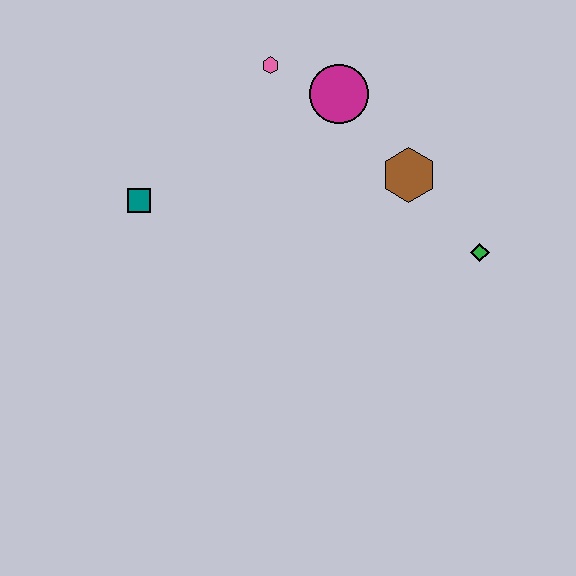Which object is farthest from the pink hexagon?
The green diamond is farthest from the pink hexagon.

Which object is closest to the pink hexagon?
The magenta circle is closest to the pink hexagon.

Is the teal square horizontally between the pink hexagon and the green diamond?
No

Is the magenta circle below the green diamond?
No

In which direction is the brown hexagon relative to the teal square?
The brown hexagon is to the right of the teal square.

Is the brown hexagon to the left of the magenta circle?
No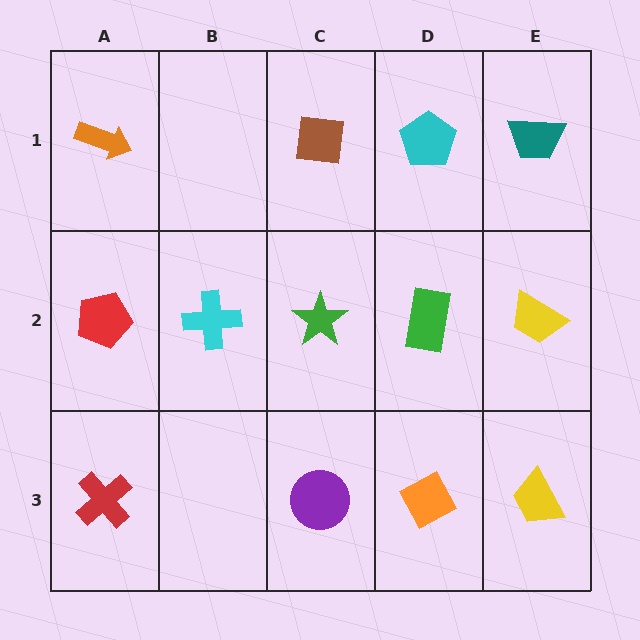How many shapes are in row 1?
4 shapes.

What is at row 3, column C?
A purple circle.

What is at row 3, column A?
A red cross.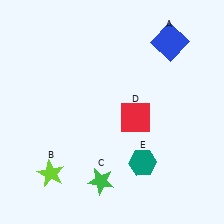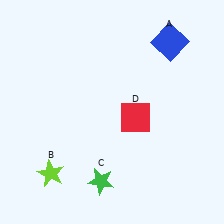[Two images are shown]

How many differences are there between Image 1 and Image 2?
There is 1 difference between the two images.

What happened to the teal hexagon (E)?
The teal hexagon (E) was removed in Image 2. It was in the bottom-right area of Image 1.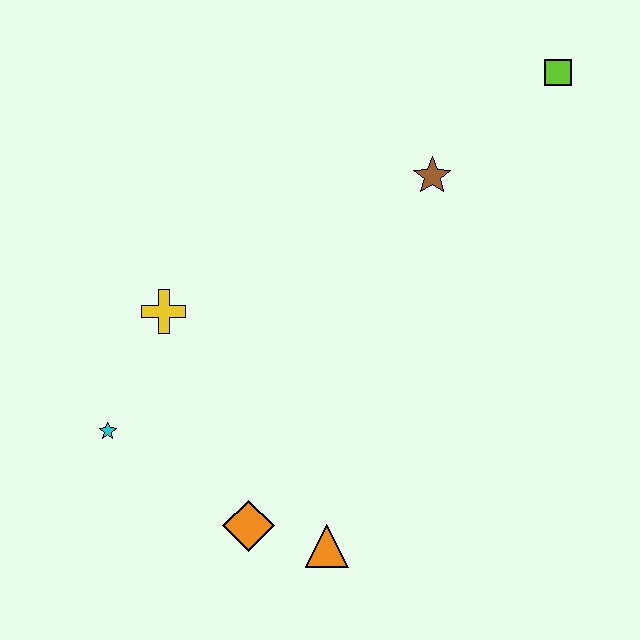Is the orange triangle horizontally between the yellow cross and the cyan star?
No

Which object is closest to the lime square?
The brown star is closest to the lime square.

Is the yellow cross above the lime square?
No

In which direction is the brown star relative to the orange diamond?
The brown star is above the orange diamond.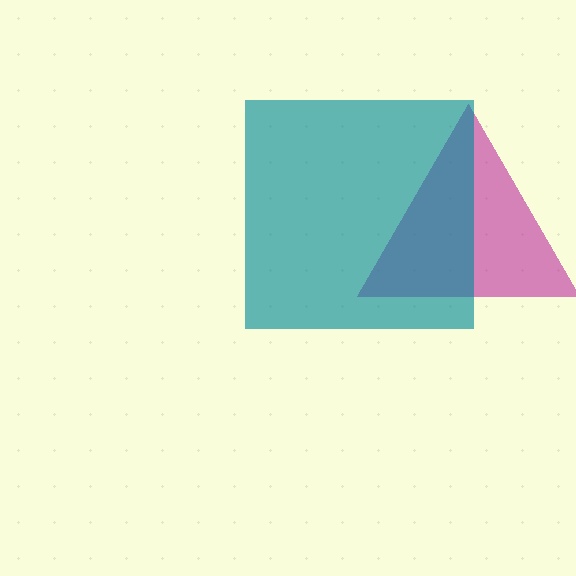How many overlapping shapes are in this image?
There are 2 overlapping shapes in the image.